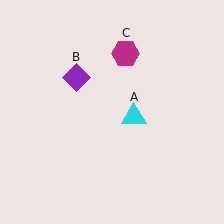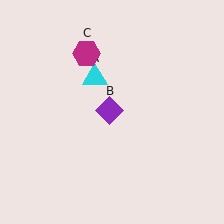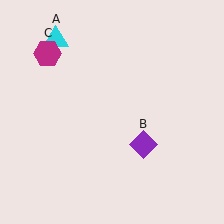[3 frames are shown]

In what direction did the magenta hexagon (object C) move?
The magenta hexagon (object C) moved left.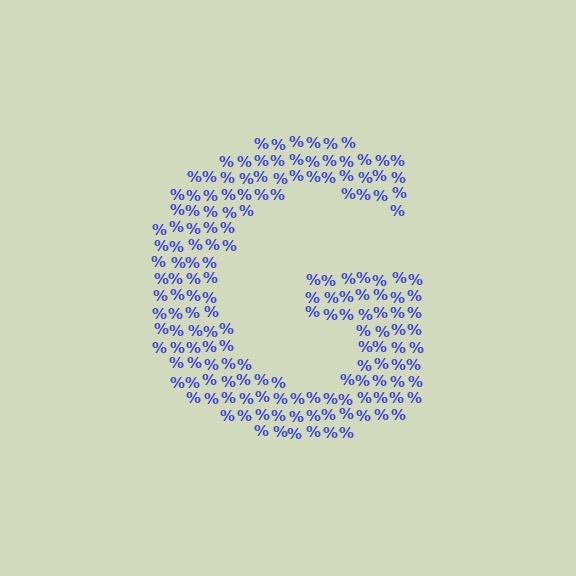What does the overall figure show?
The overall figure shows the letter G.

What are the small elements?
The small elements are percent signs.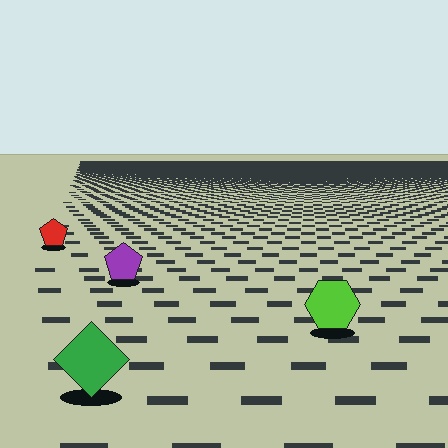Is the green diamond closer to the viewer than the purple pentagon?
Yes. The green diamond is closer — you can tell from the texture gradient: the ground texture is coarser near it.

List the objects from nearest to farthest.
From nearest to farthest: the green diamond, the lime hexagon, the purple pentagon, the red pentagon.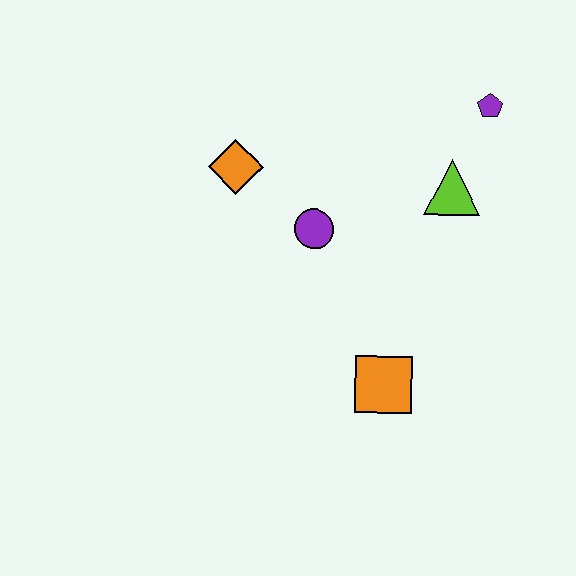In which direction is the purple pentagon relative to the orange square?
The purple pentagon is above the orange square.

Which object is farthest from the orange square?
The purple pentagon is farthest from the orange square.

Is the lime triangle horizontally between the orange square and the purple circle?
No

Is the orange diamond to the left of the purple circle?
Yes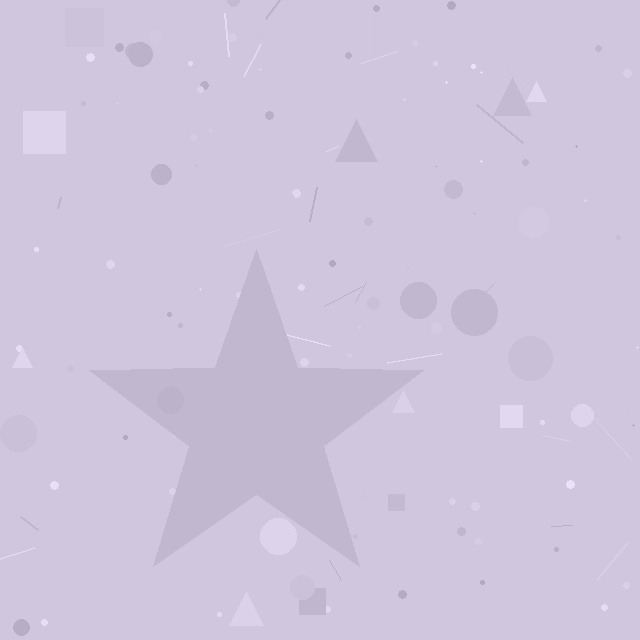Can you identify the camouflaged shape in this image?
The camouflaged shape is a star.